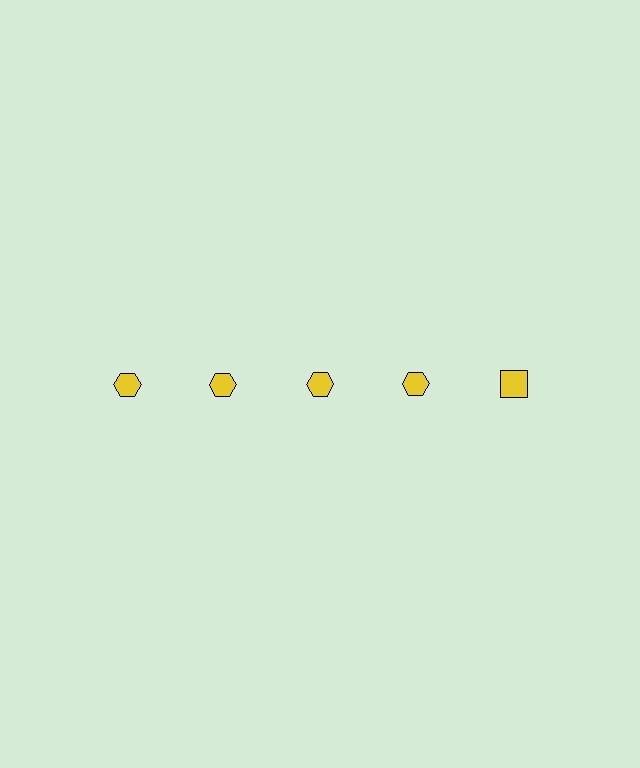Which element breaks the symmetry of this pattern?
The yellow square in the top row, rightmost column breaks the symmetry. All other shapes are yellow hexagons.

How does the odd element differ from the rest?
It has a different shape: square instead of hexagon.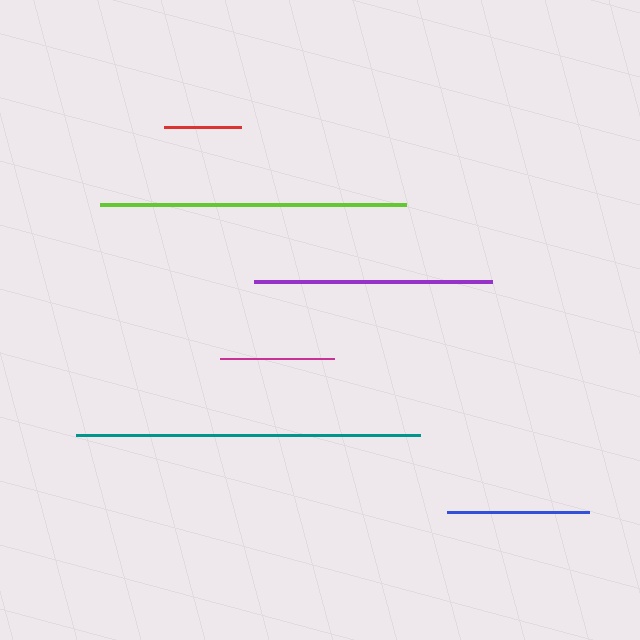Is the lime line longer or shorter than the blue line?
The lime line is longer than the blue line.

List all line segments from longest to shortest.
From longest to shortest: teal, lime, purple, blue, magenta, red.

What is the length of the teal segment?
The teal segment is approximately 344 pixels long.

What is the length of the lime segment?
The lime segment is approximately 307 pixels long.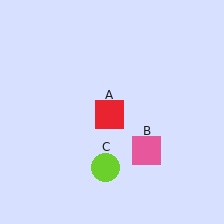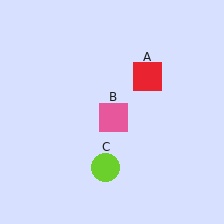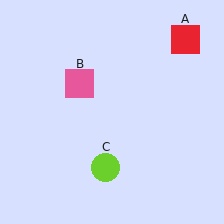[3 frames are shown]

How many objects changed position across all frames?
2 objects changed position: red square (object A), pink square (object B).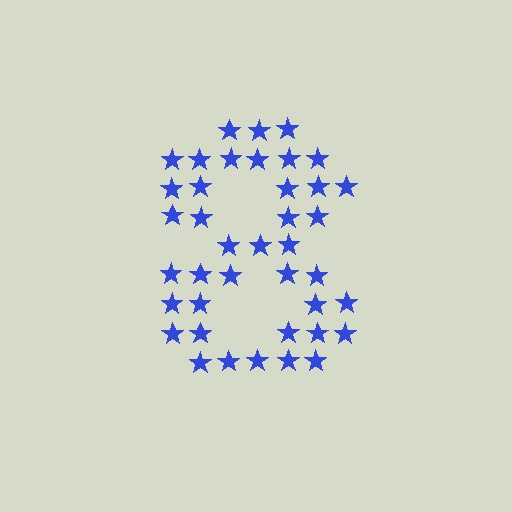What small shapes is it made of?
It is made of small stars.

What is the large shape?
The large shape is the digit 8.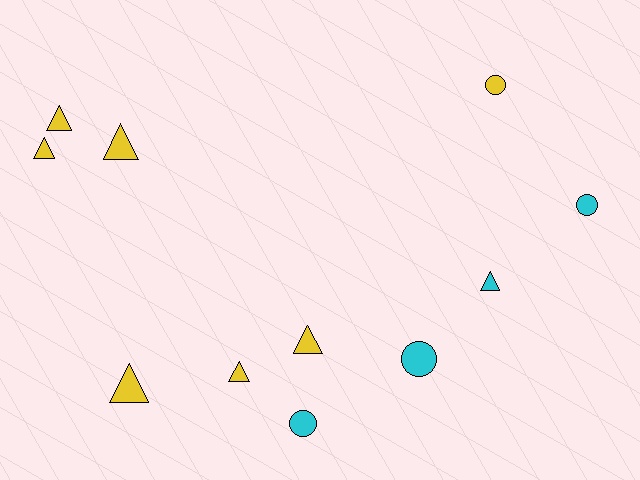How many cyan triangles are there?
There is 1 cyan triangle.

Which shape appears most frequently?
Triangle, with 7 objects.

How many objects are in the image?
There are 11 objects.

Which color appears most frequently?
Yellow, with 7 objects.